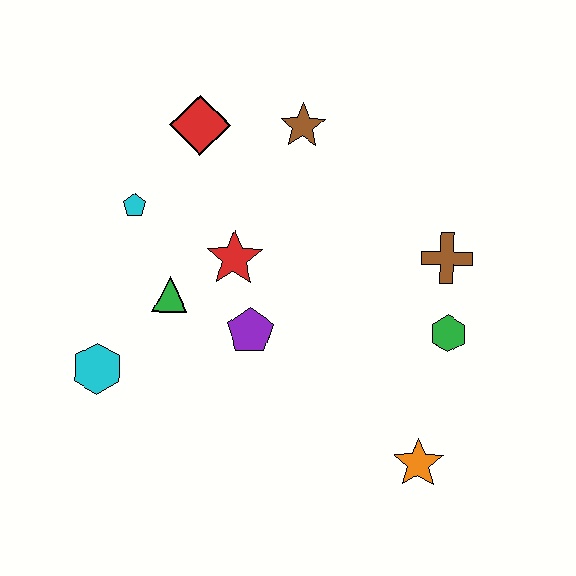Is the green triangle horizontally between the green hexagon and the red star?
No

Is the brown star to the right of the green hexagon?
No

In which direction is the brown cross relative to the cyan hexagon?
The brown cross is to the right of the cyan hexagon.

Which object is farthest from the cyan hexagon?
The brown cross is farthest from the cyan hexagon.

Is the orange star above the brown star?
No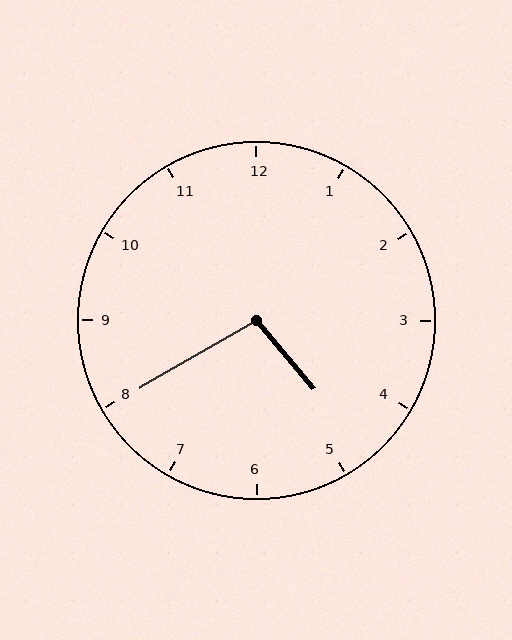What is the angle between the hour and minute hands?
Approximately 100 degrees.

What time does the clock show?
4:40.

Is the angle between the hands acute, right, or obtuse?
It is obtuse.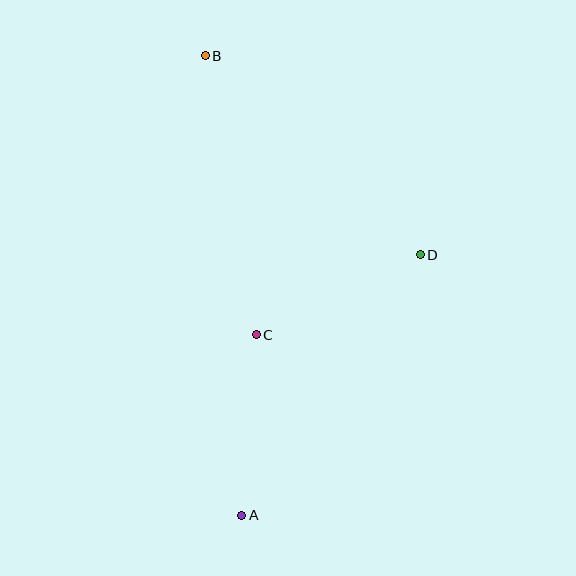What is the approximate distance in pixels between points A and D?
The distance between A and D is approximately 316 pixels.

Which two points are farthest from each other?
Points A and B are farthest from each other.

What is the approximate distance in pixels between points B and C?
The distance between B and C is approximately 284 pixels.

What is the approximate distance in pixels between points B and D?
The distance between B and D is approximately 293 pixels.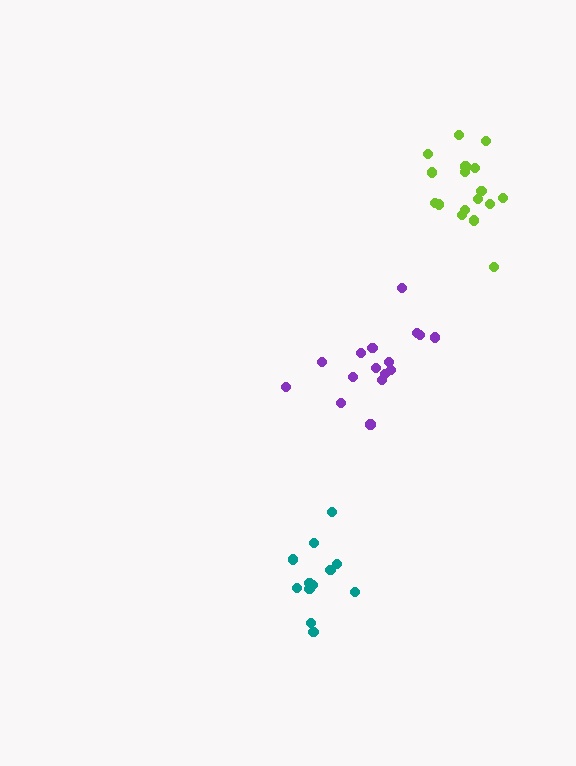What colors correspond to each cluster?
The clusters are colored: purple, lime, teal.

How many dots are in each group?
Group 1: 16 dots, Group 2: 17 dots, Group 3: 12 dots (45 total).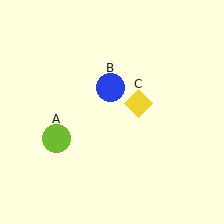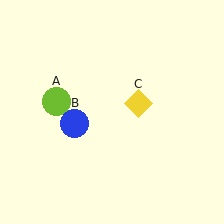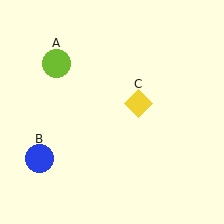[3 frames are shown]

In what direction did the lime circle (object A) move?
The lime circle (object A) moved up.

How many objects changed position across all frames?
2 objects changed position: lime circle (object A), blue circle (object B).